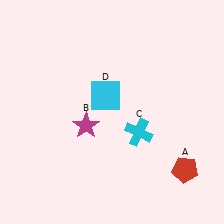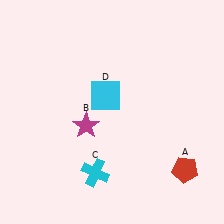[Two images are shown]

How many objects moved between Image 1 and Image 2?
1 object moved between the two images.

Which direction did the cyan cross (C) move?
The cyan cross (C) moved left.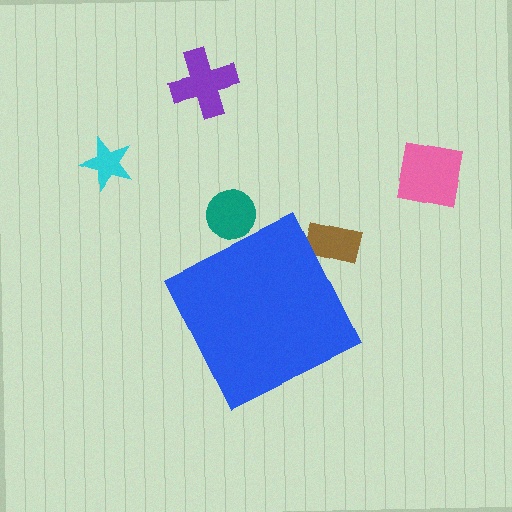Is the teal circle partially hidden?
Yes, the teal circle is partially hidden behind the blue diamond.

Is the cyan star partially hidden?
No, the cyan star is fully visible.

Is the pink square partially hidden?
No, the pink square is fully visible.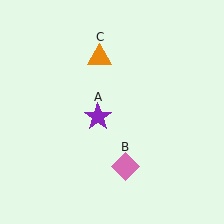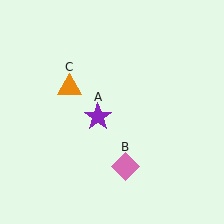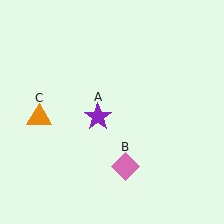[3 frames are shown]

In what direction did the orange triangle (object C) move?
The orange triangle (object C) moved down and to the left.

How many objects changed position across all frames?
1 object changed position: orange triangle (object C).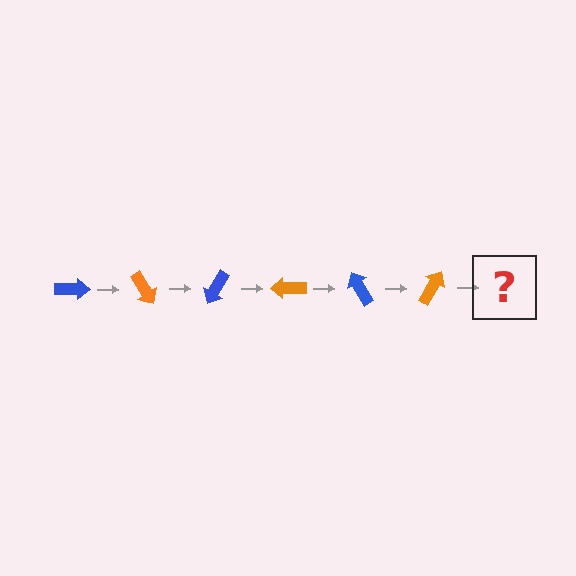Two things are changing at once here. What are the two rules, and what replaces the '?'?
The two rules are that it rotates 60 degrees each step and the color cycles through blue and orange. The '?' should be a blue arrow, rotated 360 degrees from the start.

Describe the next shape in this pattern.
It should be a blue arrow, rotated 360 degrees from the start.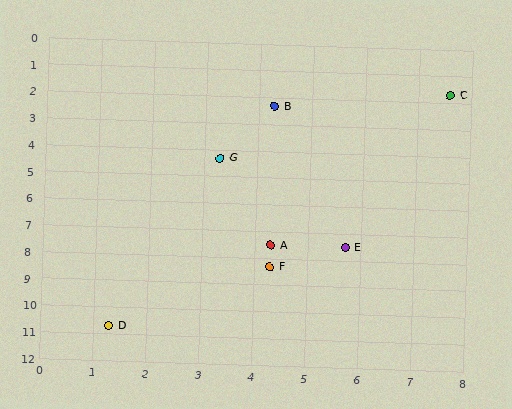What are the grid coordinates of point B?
Point B is at approximately (4.3, 2.3).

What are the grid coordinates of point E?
Point E is at approximately (5.7, 7.5).